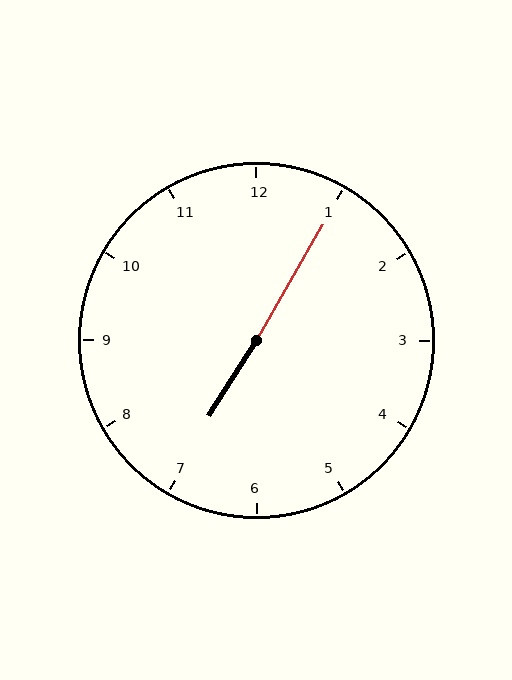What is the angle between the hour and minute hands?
Approximately 178 degrees.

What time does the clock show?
7:05.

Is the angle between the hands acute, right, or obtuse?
It is obtuse.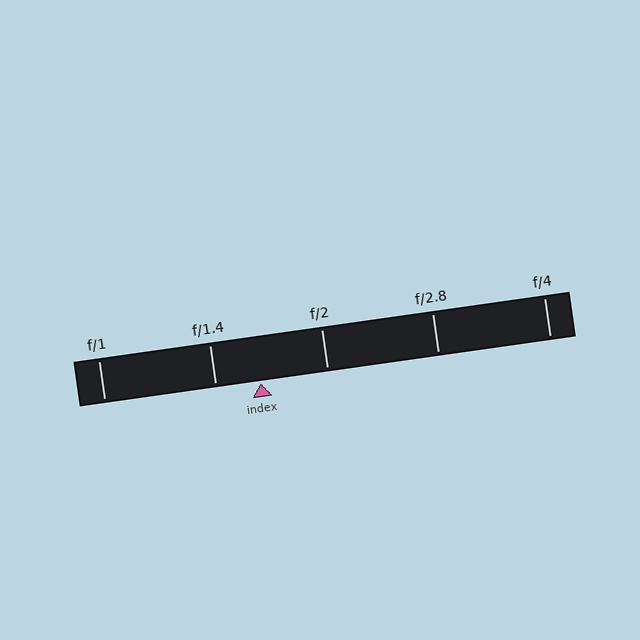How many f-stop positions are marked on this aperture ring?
There are 5 f-stop positions marked.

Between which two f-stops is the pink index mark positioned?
The index mark is between f/1.4 and f/2.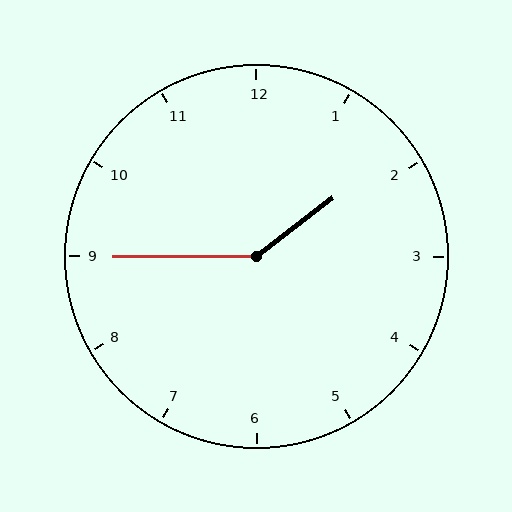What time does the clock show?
1:45.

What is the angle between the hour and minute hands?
Approximately 142 degrees.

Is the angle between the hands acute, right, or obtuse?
It is obtuse.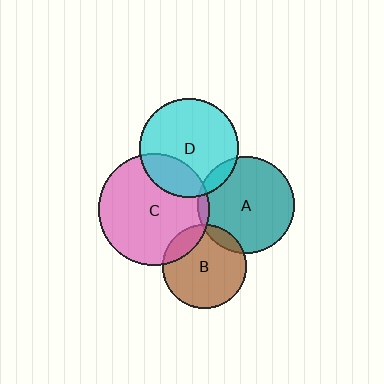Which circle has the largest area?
Circle C (pink).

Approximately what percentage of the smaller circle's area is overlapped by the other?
Approximately 15%.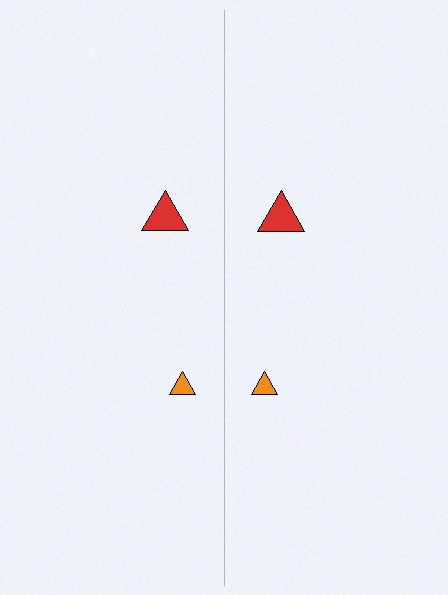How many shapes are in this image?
There are 4 shapes in this image.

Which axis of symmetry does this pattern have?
The pattern has a vertical axis of symmetry running through the center of the image.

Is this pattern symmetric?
Yes, this pattern has bilateral (reflection) symmetry.